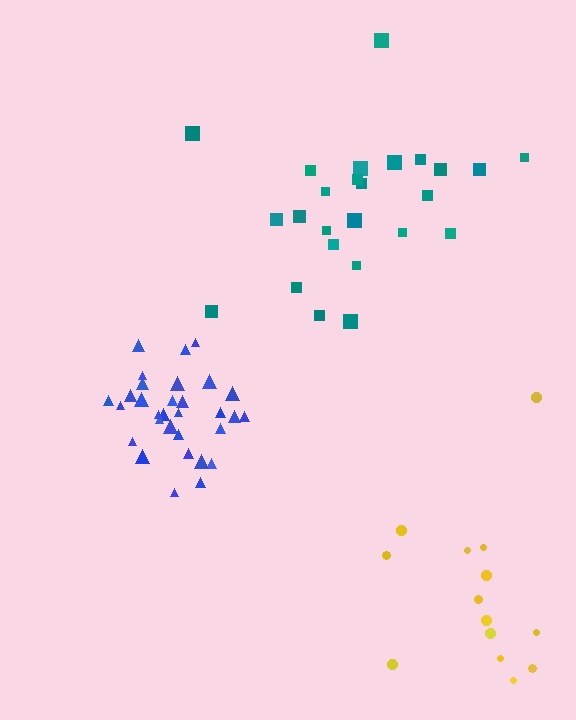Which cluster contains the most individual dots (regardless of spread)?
Blue (31).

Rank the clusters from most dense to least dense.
blue, teal, yellow.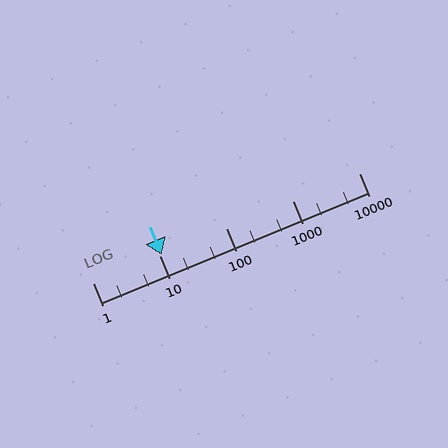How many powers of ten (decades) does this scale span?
The scale spans 4 decades, from 1 to 10000.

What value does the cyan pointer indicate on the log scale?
The pointer indicates approximately 11.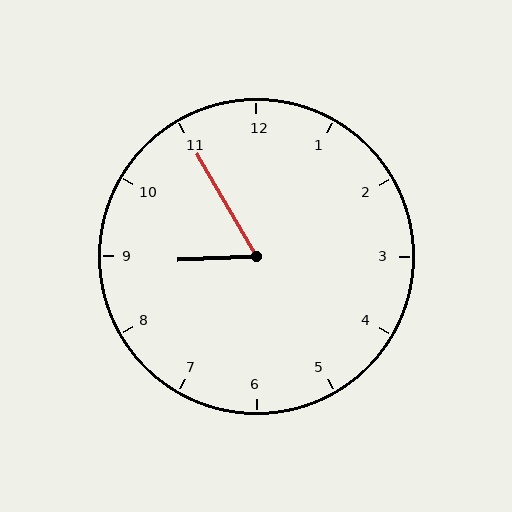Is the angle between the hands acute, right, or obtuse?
It is acute.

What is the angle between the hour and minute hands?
Approximately 62 degrees.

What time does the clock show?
8:55.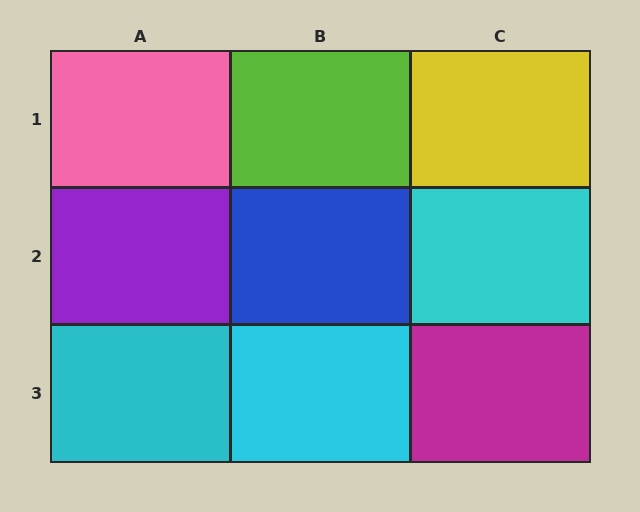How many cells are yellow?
1 cell is yellow.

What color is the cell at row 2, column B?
Blue.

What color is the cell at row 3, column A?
Cyan.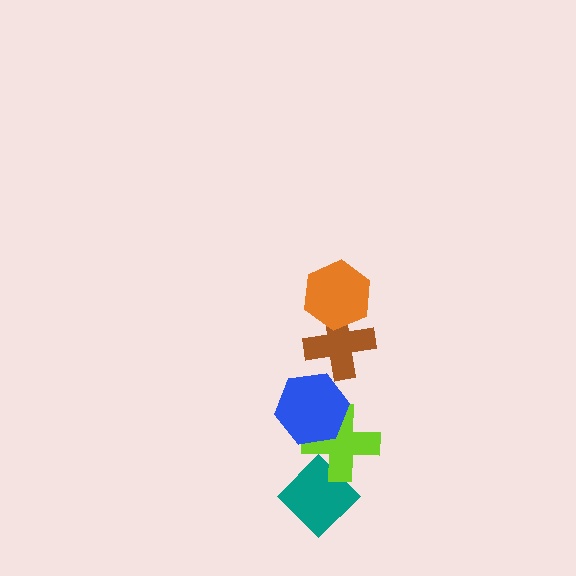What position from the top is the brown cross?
The brown cross is 2nd from the top.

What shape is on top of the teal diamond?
The lime cross is on top of the teal diamond.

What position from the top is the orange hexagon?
The orange hexagon is 1st from the top.